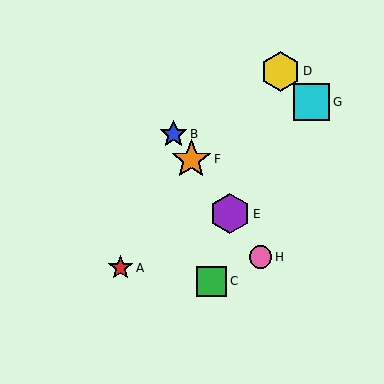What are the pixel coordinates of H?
Object H is at (261, 257).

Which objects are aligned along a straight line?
Objects B, E, F, H are aligned along a straight line.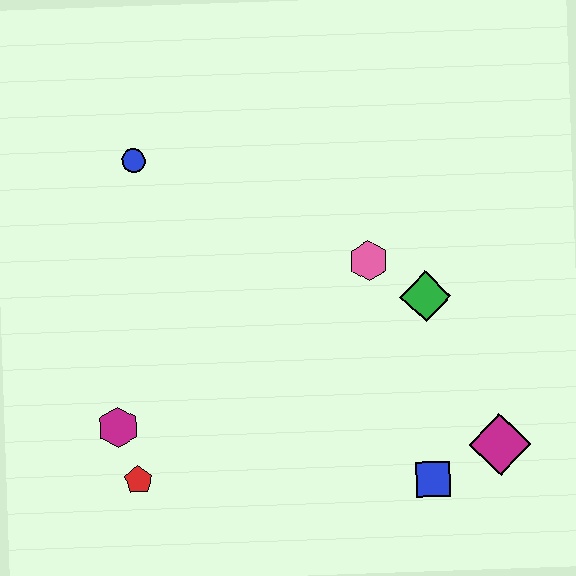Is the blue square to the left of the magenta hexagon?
No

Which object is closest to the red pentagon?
The magenta hexagon is closest to the red pentagon.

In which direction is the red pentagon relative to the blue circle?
The red pentagon is below the blue circle.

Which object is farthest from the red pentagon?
The magenta diamond is farthest from the red pentagon.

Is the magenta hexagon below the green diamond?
Yes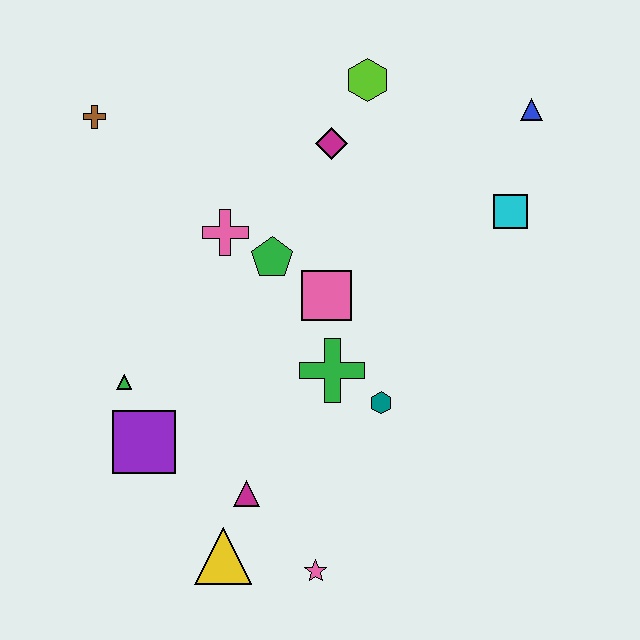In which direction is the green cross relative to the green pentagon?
The green cross is below the green pentagon.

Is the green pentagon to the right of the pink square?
No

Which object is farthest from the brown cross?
The pink star is farthest from the brown cross.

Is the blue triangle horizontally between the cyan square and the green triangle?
No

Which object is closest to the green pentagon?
The pink cross is closest to the green pentagon.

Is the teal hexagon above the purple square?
Yes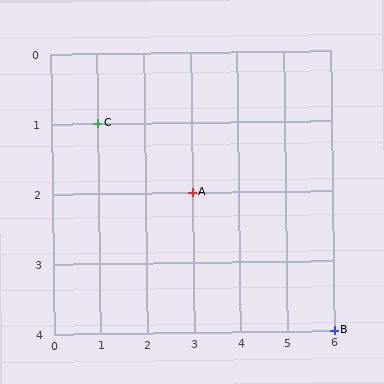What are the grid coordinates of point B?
Point B is at grid coordinates (6, 4).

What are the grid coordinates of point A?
Point A is at grid coordinates (3, 2).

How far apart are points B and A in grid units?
Points B and A are 3 columns and 2 rows apart (about 3.6 grid units diagonally).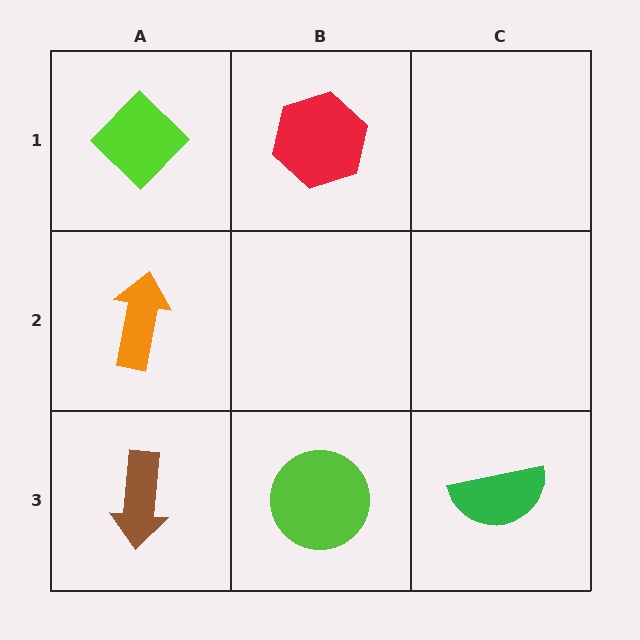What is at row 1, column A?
A lime diamond.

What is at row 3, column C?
A green semicircle.